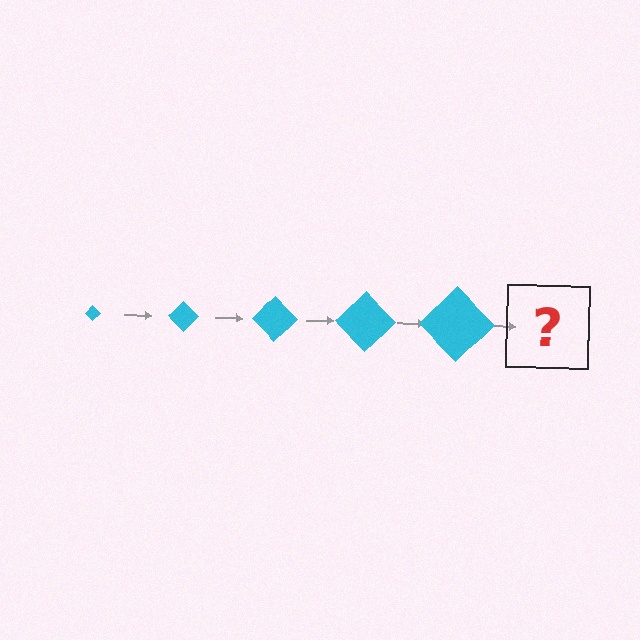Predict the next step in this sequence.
The next step is a cyan diamond, larger than the previous one.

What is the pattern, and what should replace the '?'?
The pattern is that the diamond gets progressively larger each step. The '?' should be a cyan diamond, larger than the previous one.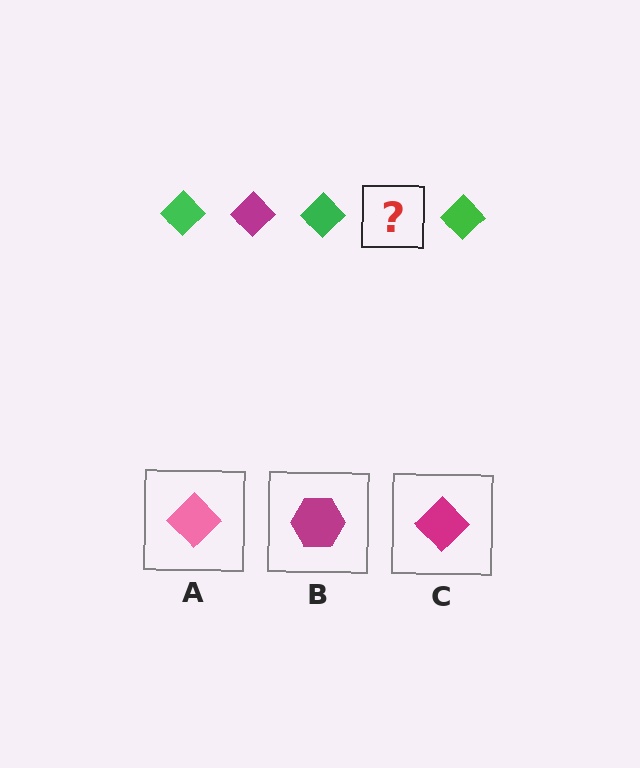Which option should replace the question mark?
Option C.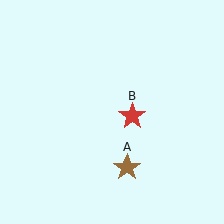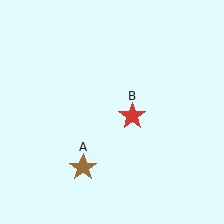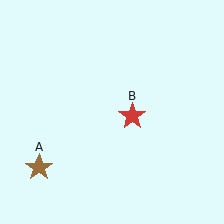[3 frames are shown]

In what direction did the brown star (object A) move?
The brown star (object A) moved left.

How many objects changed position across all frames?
1 object changed position: brown star (object A).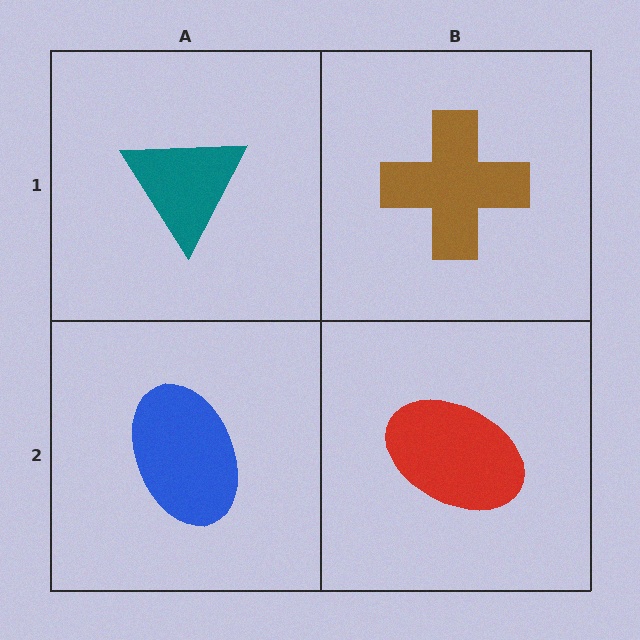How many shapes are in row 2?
2 shapes.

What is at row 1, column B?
A brown cross.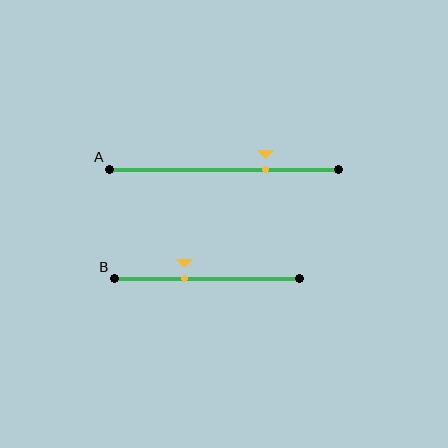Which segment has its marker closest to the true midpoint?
Segment B has its marker closest to the true midpoint.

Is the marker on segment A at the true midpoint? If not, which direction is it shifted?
No, the marker on segment A is shifted to the right by about 18% of the segment length.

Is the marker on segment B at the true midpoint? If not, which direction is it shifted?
No, the marker on segment B is shifted to the left by about 12% of the segment length.